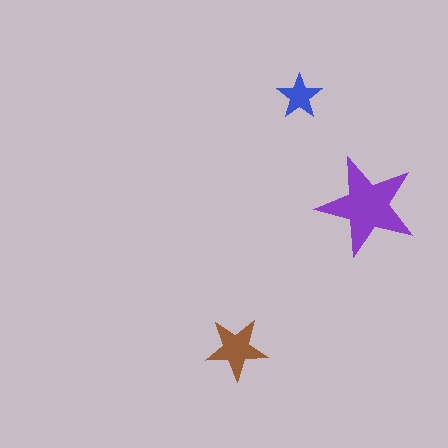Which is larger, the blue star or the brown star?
The brown one.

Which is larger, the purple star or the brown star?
The purple one.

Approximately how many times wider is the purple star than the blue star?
About 2 times wider.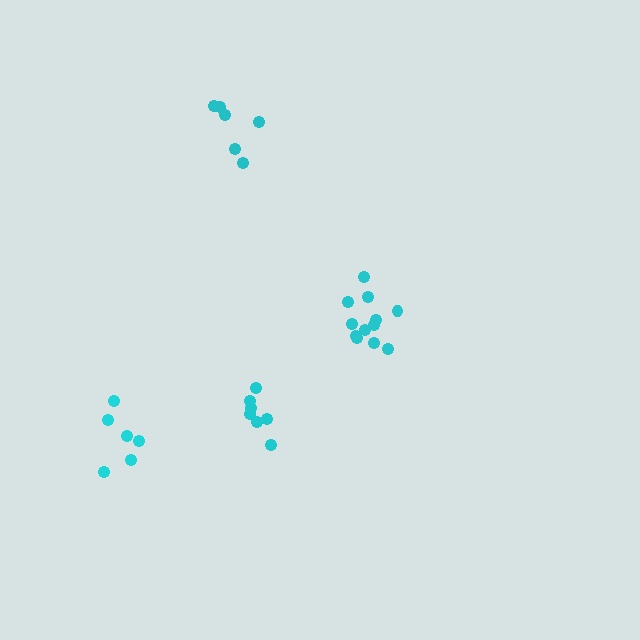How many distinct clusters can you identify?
There are 4 distinct clusters.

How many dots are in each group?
Group 1: 6 dots, Group 2: 12 dots, Group 3: 6 dots, Group 4: 7 dots (31 total).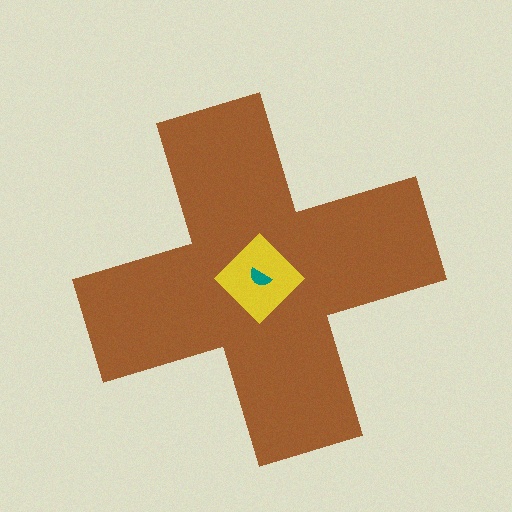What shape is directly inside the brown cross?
The yellow diamond.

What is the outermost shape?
The brown cross.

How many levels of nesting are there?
3.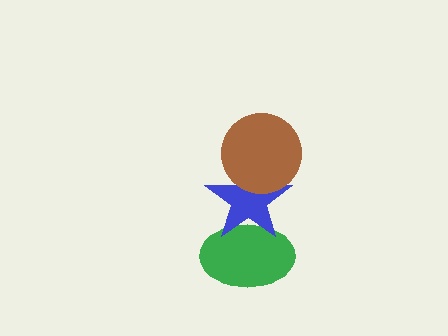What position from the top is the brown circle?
The brown circle is 1st from the top.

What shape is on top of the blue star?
The brown circle is on top of the blue star.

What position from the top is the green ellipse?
The green ellipse is 3rd from the top.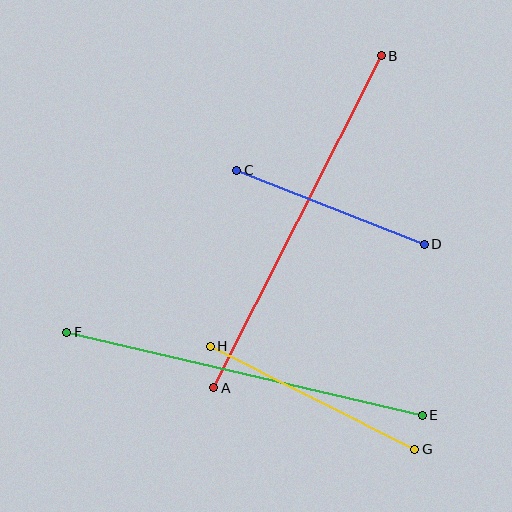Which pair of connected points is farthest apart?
Points A and B are farthest apart.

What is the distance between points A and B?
The distance is approximately 372 pixels.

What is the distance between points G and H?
The distance is approximately 229 pixels.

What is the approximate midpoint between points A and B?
The midpoint is at approximately (298, 222) pixels.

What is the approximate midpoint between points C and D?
The midpoint is at approximately (330, 207) pixels.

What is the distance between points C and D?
The distance is approximately 201 pixels.